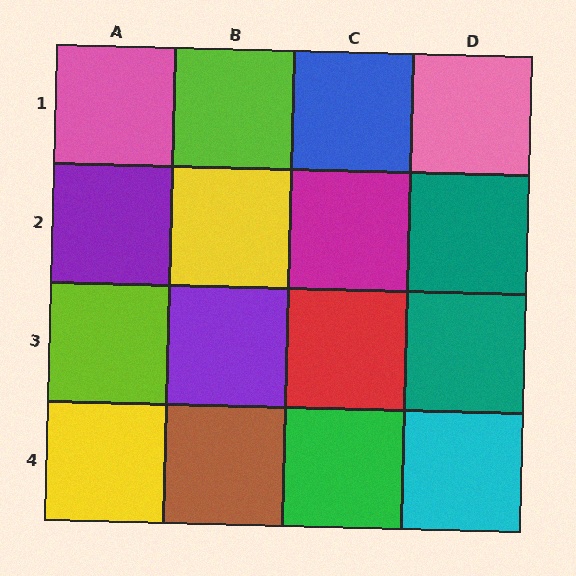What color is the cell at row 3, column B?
Purple.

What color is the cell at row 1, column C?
Blue.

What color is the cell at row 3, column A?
Lime.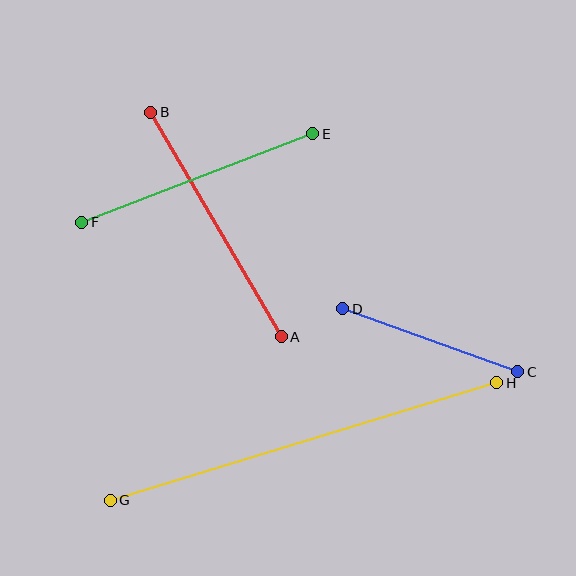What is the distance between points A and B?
The distance is approximately 259 pixels.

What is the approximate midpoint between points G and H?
The midpoint is at approximately (304, 442) pixels.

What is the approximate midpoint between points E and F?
The midpoint is at approximately (197, 178) pixels.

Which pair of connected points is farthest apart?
Points G and H are farthest apart.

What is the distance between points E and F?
The distance is approximately 247 pixels.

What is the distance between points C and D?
The distance is approximately 186 pixels.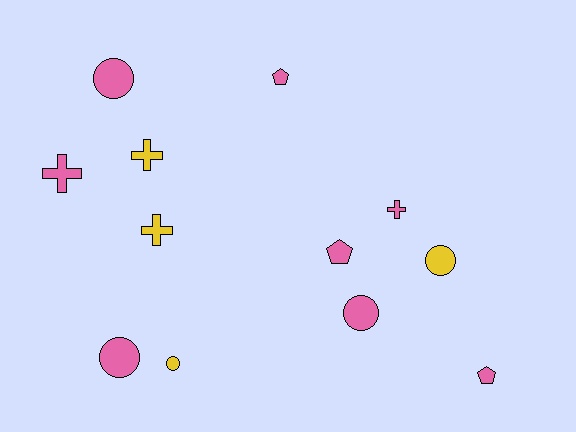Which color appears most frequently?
Pink, with 8 objects.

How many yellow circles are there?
There are 2 yellow circles.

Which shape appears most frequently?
Circle, with 5 objects.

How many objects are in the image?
There are 12 objects.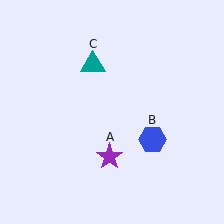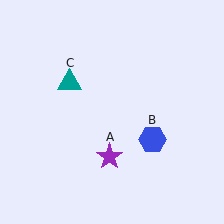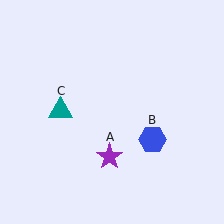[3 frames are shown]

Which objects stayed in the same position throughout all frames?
Purple star (object A) and blue hexagon (object B) remained stationary.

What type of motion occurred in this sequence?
The teal triangle (object C) rotated counterclockwise around the center of the scene.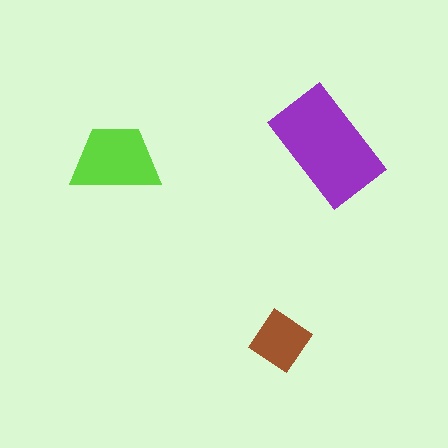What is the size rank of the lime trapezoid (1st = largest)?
2nd.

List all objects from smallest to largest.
The brown diamond, the lime trapezoid, the purple rectangle.